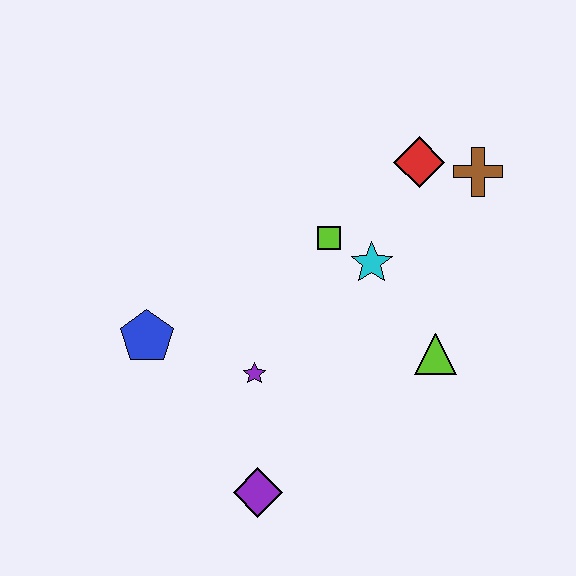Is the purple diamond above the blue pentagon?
No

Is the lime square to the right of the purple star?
Yes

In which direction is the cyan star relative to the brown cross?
The cyan star is to the left of the brown cross.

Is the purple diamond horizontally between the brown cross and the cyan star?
No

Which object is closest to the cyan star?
The lime square is closest to the cyan star.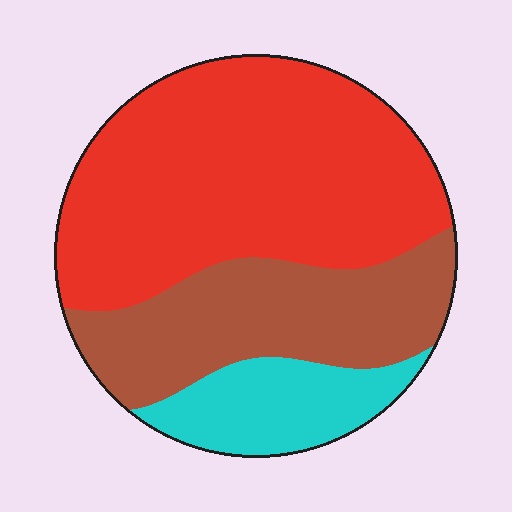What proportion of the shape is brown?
Brown takes up between a sixth and a third of the shape.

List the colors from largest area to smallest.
From largest to smallest: red, brown, cyan.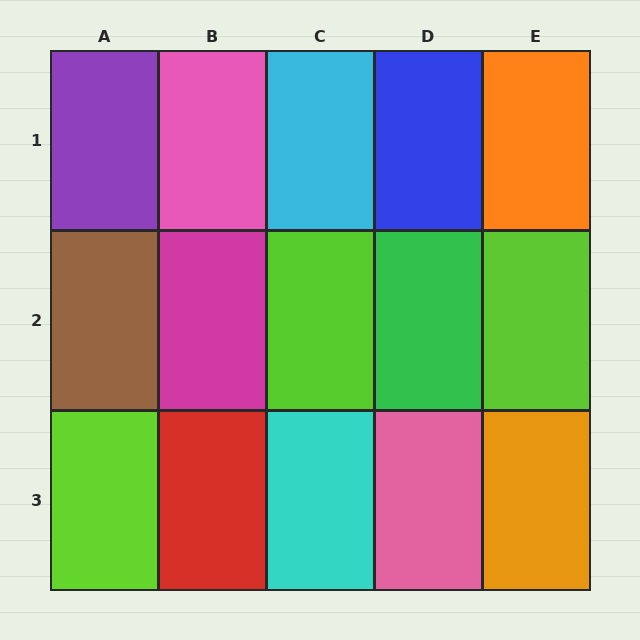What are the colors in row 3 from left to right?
Lime, red, cyan, pink, orange.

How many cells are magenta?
1 cell is magenta.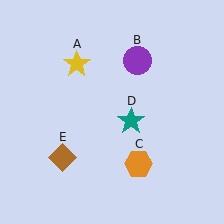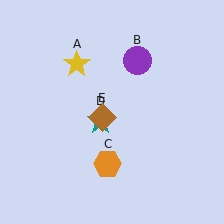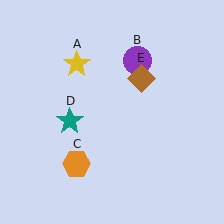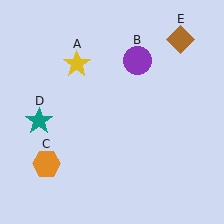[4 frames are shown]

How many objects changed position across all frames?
3 objects changed position: orange hexagon (object C), teal star (object D), brown diamond (object E).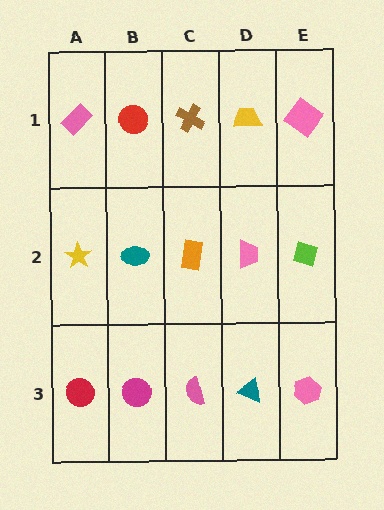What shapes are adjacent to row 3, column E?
A lime diamond (row 2, column E), a teal triangle (row 3, column D).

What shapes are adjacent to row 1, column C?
An orange rectangle (row 2, column C), a red circle (row 1, column B), a yellow trapezoid (row 1, column D).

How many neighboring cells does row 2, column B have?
4.